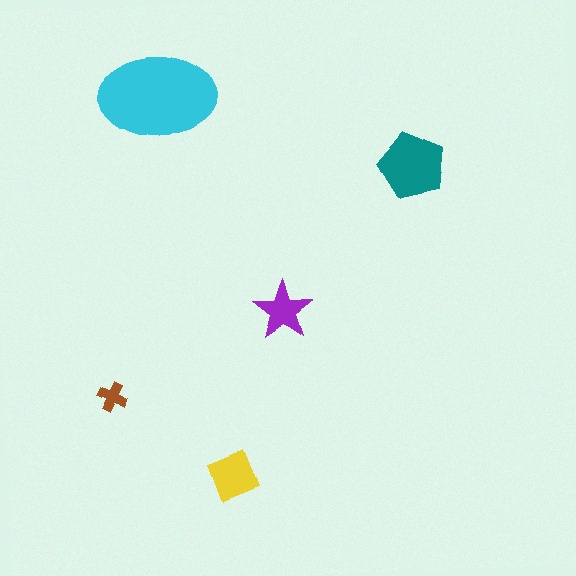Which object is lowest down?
The yellow square is bottommost.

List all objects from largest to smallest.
The cyan ellipse, the teal pentagon, the yellow square, the purple star, the brown cross.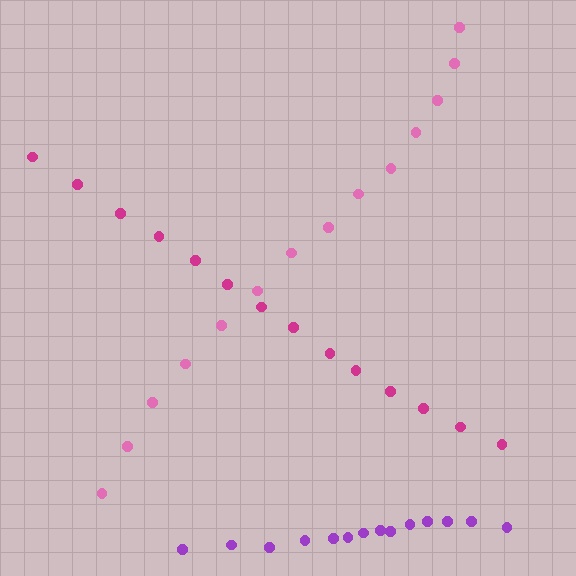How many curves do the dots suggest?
There are 3 distinct paths.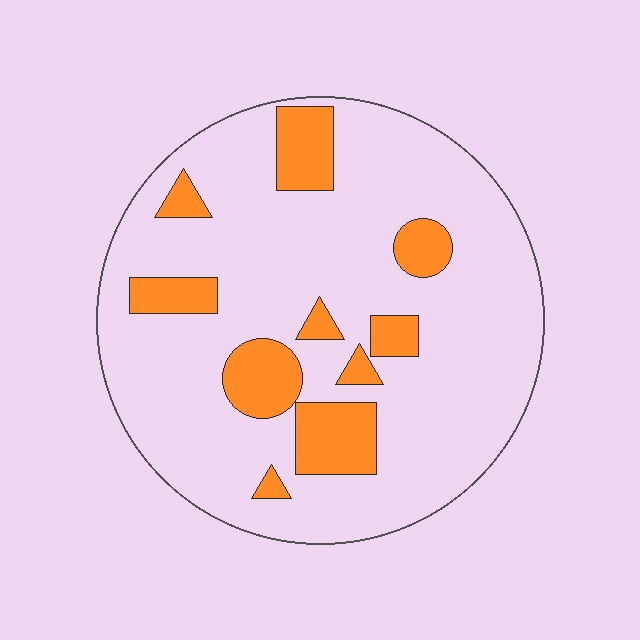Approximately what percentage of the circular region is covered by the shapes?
Approximately 20%.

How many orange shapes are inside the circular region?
10.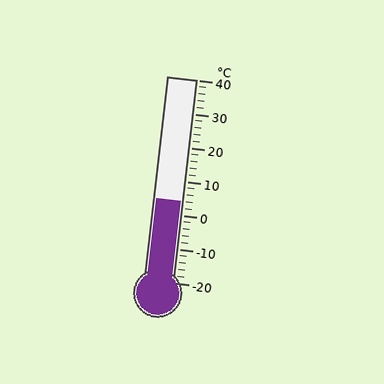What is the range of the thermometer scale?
The thermometer scale ranges from -20°C to 40°C.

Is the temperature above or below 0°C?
The temperature is above 0°C.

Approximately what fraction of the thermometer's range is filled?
The thermometer is filled to approximately 40% of its range.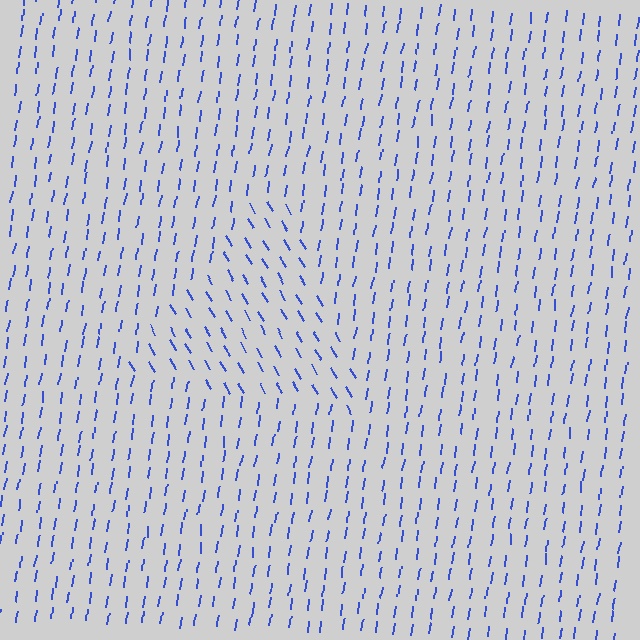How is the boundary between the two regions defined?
The boundary is defined purely by a change in line orientation (approximately 39 degrees difference). All lines are the same color and thickness.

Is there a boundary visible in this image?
Yes, there is a texture boundary formed by a change in line orientation.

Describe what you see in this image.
The image is filled with small blue line segments. A triangle region in the image has lines oriented differently from the surrounding lines, creating a visible texture boundary.